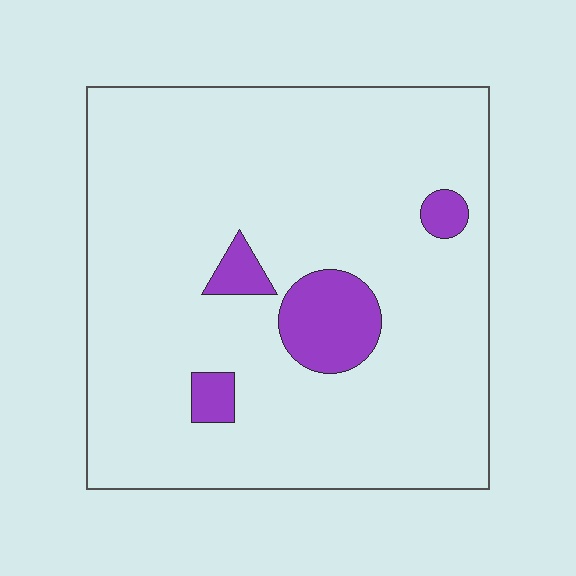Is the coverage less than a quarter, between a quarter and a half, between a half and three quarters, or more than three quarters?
Less than a quarter.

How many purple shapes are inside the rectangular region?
4.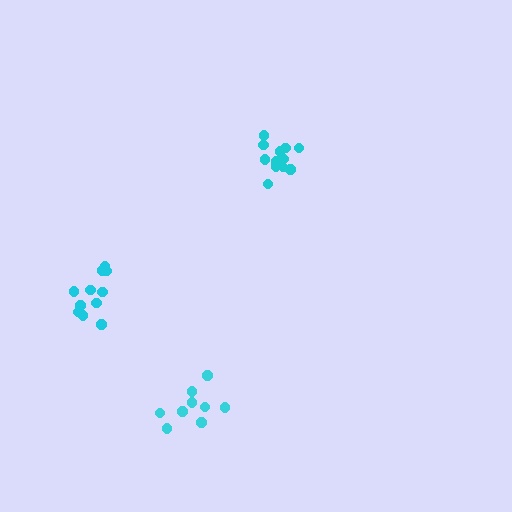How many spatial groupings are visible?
There are 3 spatial groupings.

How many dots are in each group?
Group 1: 9 dots, Group 2: 12 dots, Group 3: 11 dots (32 total).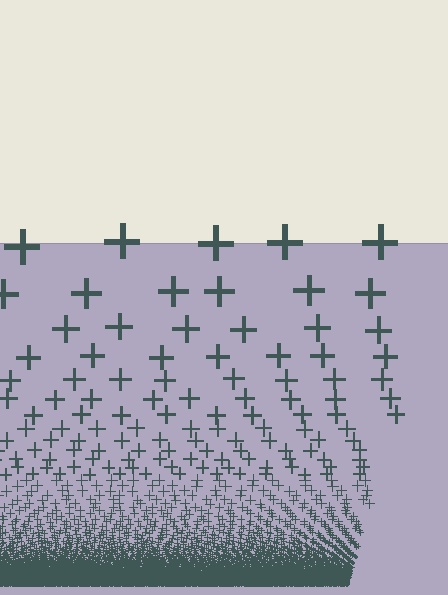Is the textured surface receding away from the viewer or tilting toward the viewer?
The surface appears to tilt toward the viewer. Texture elements get larger and sparser toward the top.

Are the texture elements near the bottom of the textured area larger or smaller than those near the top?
Smaller. The gradient is inverted — elements near the bottom are smaller and denser.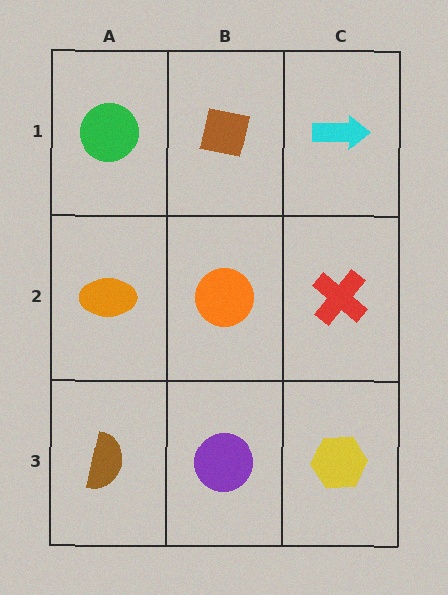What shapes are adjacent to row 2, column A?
A green circle (row 1, column A), a brown semicircle (row 3, column A), an orange circle (row 2, column B).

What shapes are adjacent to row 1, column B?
An orange circle (row 2, column B), a green circle (row 1, column A), a cyan arrow (row 1, column C).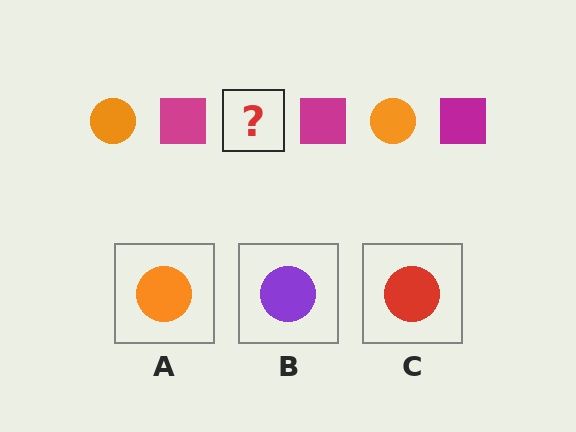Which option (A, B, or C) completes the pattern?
A.